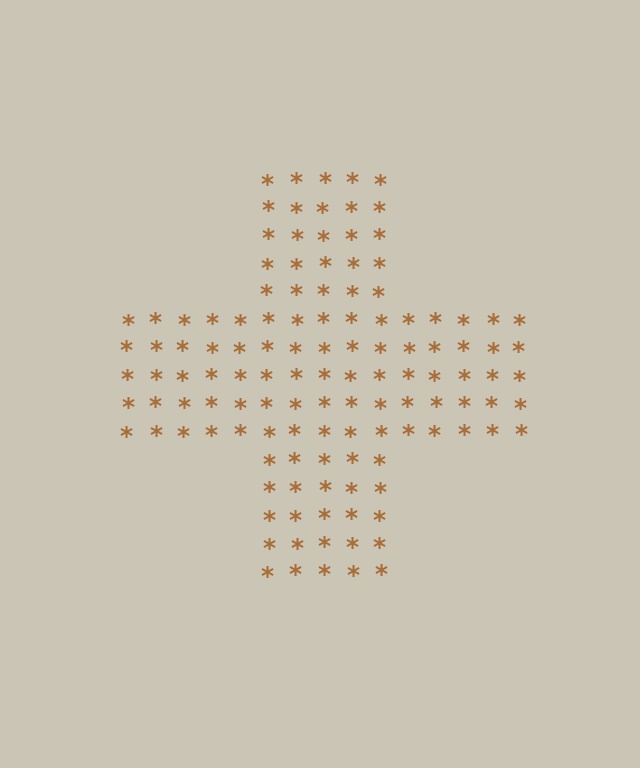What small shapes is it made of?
It is made of small asterisks.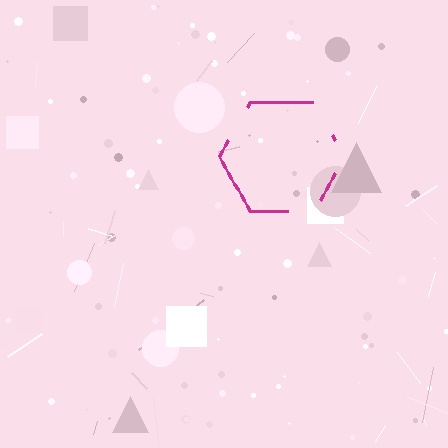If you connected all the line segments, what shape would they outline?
They would outline a hexagon.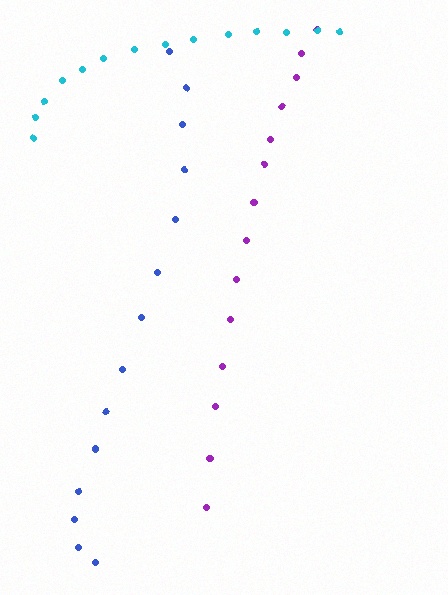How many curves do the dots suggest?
There are 3 distinct paths.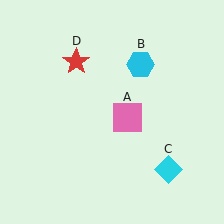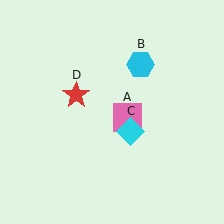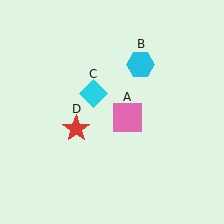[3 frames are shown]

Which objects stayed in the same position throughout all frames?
Pink square (object A) and cyan hexagon (object B) remained stationary.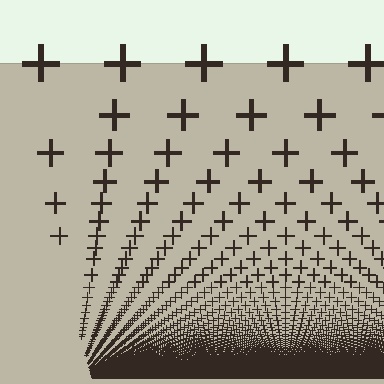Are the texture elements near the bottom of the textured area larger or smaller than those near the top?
Smaller. The gradient is inverted — elements near the bottom are smaller and denser.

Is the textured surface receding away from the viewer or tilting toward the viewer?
The surface appears to tilt toward the viewer. Texture elements get larger and sparser toward the top.